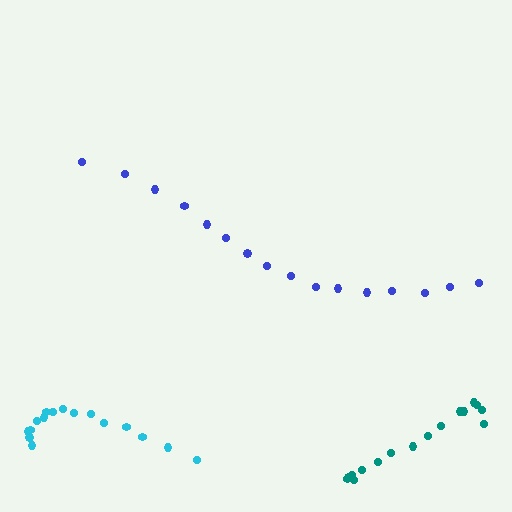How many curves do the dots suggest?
There are 3 distinct paths.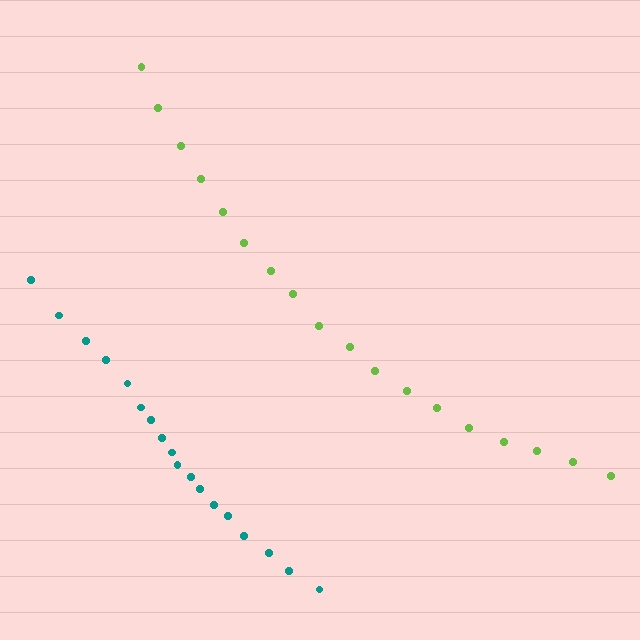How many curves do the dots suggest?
There are 2 distinct paths.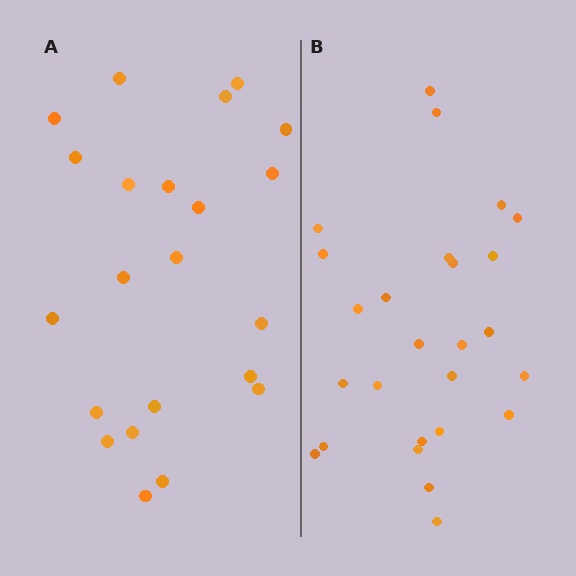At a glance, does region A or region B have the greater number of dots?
Region B (the right region) has more dots.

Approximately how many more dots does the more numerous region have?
Region B has about 4 more dots than region A.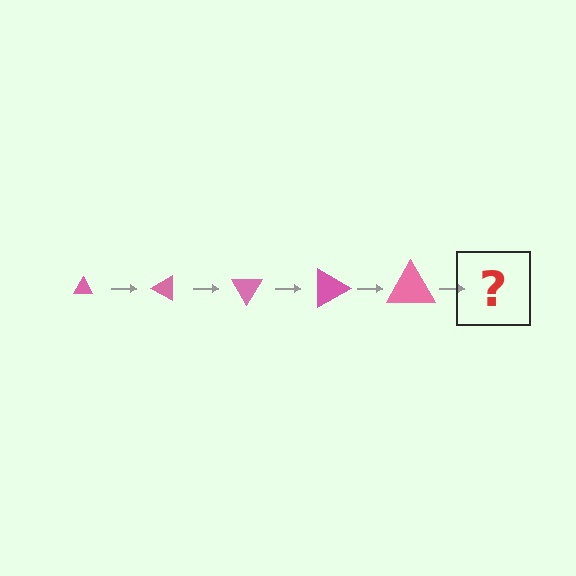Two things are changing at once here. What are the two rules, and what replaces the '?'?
The two rules are that the triangle grows larger each step and it rotates 30 degrees each step. The '?' should be a triangle, larger than the previous one and rotated 150 degrees from the start.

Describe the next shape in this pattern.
It should be a triangle, larger than the previous one and rotated 150 degrees from the start.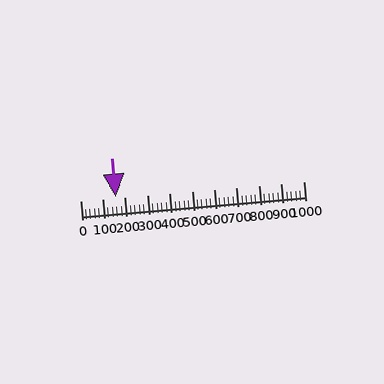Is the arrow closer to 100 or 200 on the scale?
The arrow is closer to 200.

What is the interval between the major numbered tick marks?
The major tick marks are spaced 100 units apart.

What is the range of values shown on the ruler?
The ruler shows values from 0 to 1000.